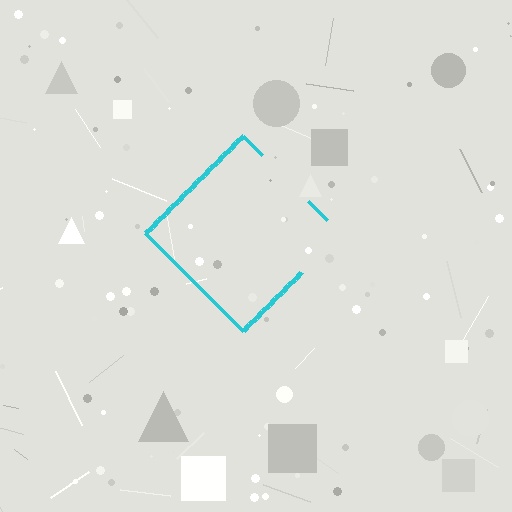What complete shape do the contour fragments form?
The contour fragments form a diamond.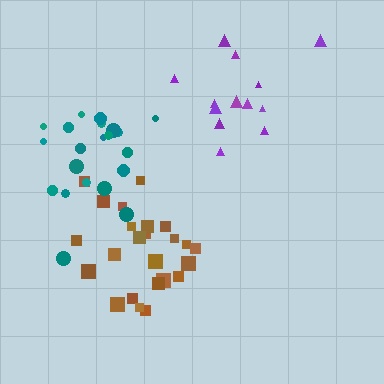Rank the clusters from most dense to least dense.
brown, teal, purple.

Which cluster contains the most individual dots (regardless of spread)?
Brown (25).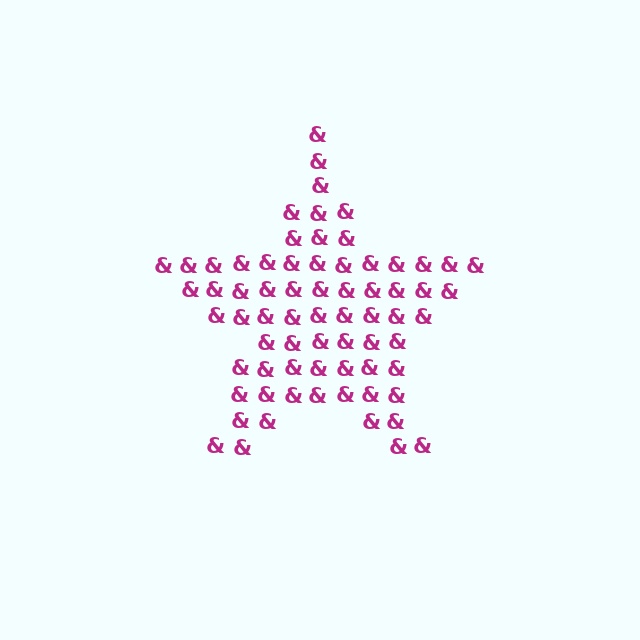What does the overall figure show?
The overall figure shows a star.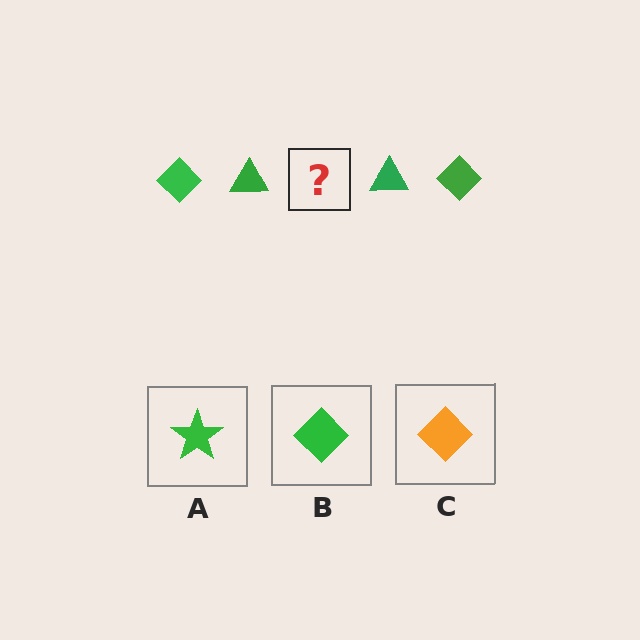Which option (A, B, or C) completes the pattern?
B.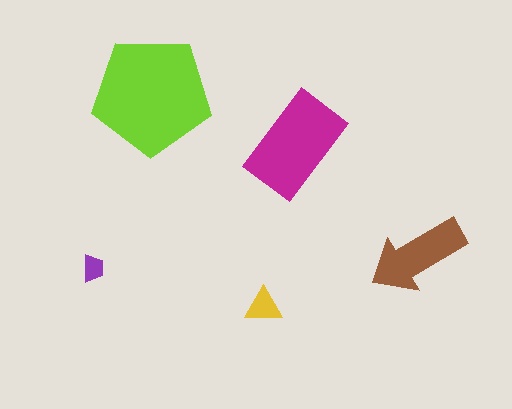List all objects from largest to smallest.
The lime pentagon, the magenta rectangle, the brown arrow, the yellow triangle, the purple trapezoid.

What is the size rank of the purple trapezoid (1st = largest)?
5th.